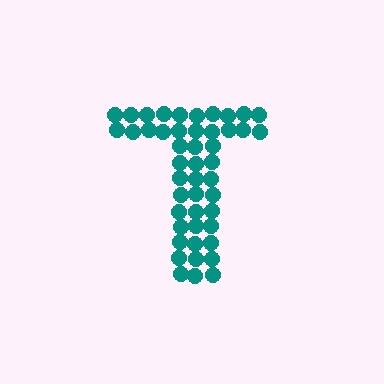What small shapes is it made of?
It is made of small circles.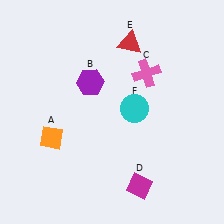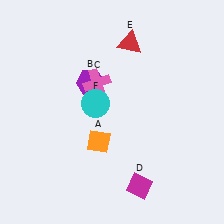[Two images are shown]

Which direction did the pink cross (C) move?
The pink cross (C) moved left.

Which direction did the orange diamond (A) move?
The orange diamond (A) moved right.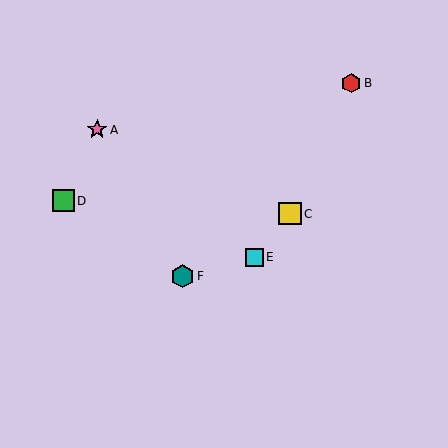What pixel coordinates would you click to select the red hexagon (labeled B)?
Click at (351, 83) to select the red hexagon B.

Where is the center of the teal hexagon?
The center of the teal hexagon is at (183, 276).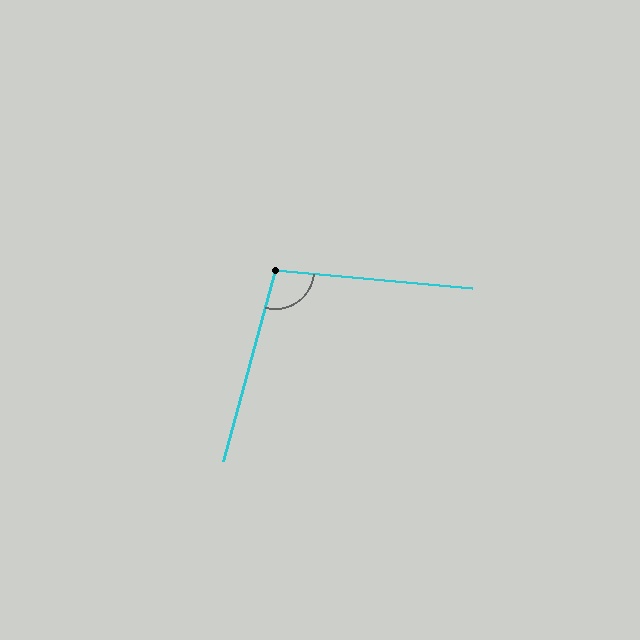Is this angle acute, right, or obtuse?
It is obtuse.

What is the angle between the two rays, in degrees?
Approximately 100 degrees.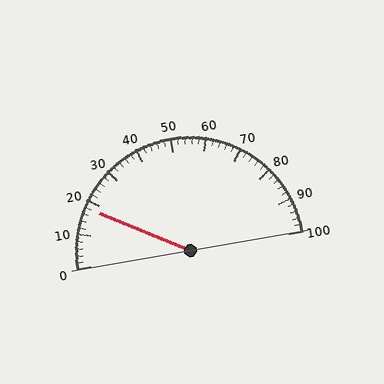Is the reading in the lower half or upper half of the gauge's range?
The reading is in the lower half of the range (0 to 100).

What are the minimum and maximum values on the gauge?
The gauge ranges from 0 to 100.